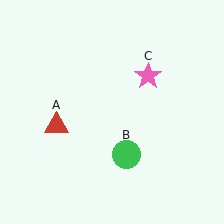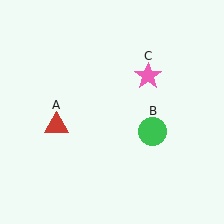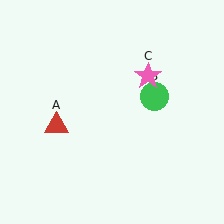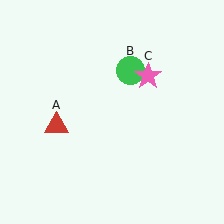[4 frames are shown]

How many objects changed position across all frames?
1 object changed position: green circle (object B).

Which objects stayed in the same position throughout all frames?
Red triangle (object A) and pink star (object C) remained stationary.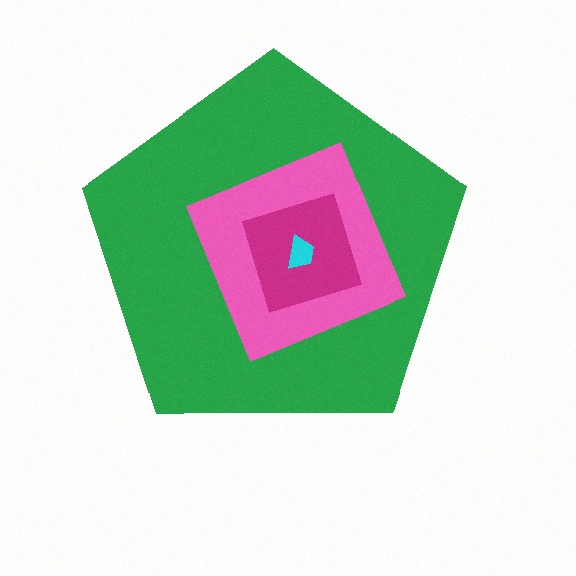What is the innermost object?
The cyan trapezoid.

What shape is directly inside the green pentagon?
The pink square.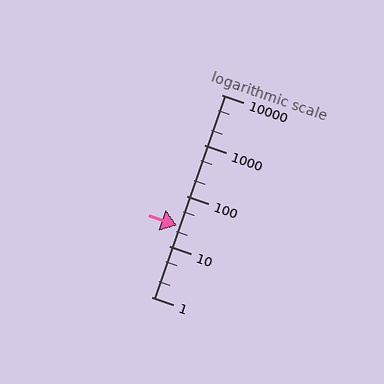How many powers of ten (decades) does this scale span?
The scale spans 4 decades, from 1 to 10000.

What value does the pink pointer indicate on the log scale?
The pointer indicates approximately 26.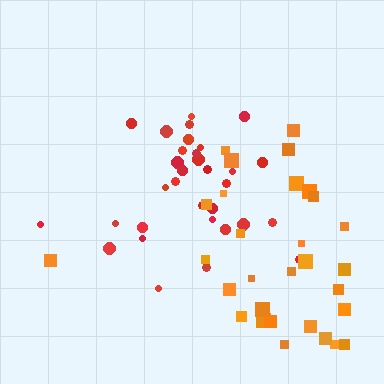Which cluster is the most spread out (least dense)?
Orange.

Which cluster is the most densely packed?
Red.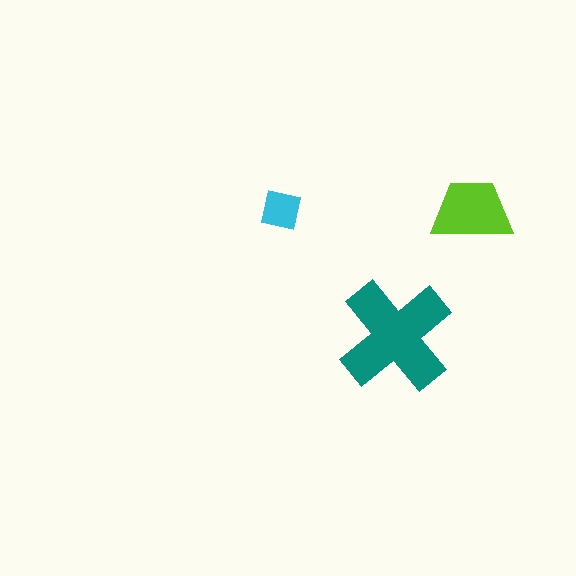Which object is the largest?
The teal cross.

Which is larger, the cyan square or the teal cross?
The teal cross.